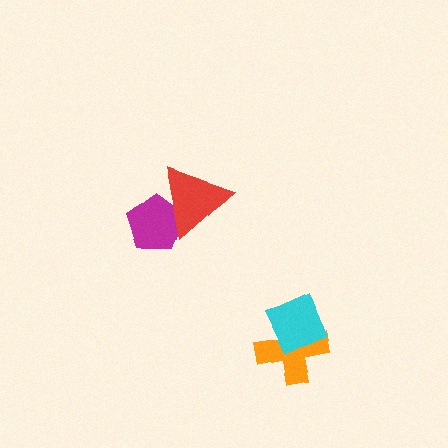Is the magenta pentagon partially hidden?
Yes, it is partially covered by another shape.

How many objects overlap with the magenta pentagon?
1 object overlaps with the magenta pentagon.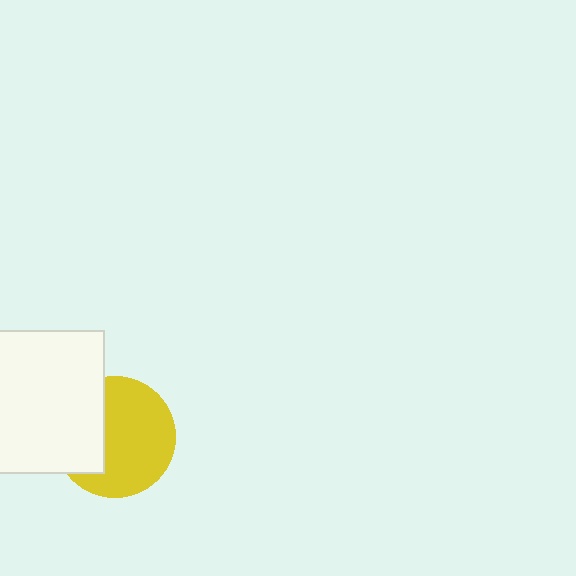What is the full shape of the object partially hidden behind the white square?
The partially hidden object is a yellow circle.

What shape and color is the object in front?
The object in front is a white square.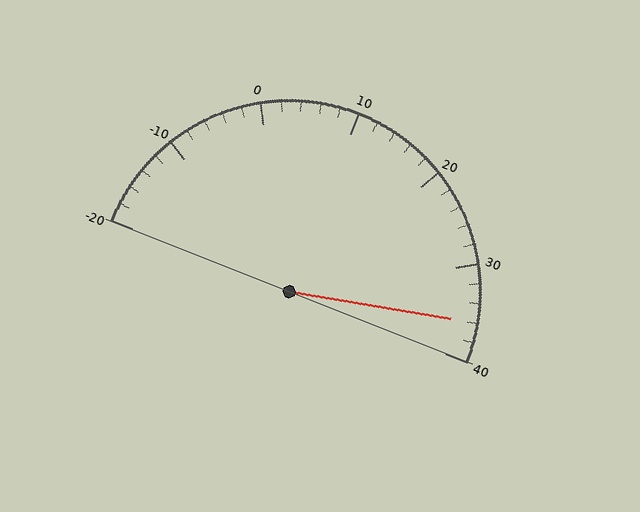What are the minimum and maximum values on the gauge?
The gauge ranges from -20 to 40.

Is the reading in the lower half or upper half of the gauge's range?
The reading is in the upper half of the range (-20 to 40).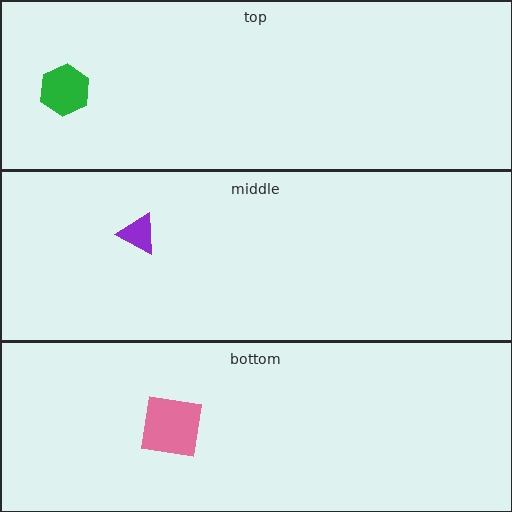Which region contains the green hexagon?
The top region.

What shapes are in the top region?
The green hexagon.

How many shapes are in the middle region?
1.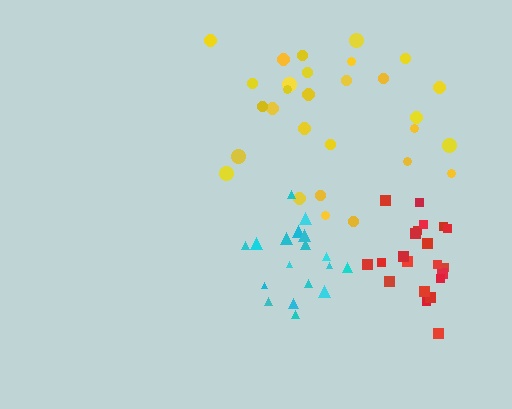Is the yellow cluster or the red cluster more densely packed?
Red.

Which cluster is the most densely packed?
Cyan.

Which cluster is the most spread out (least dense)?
Yellow.